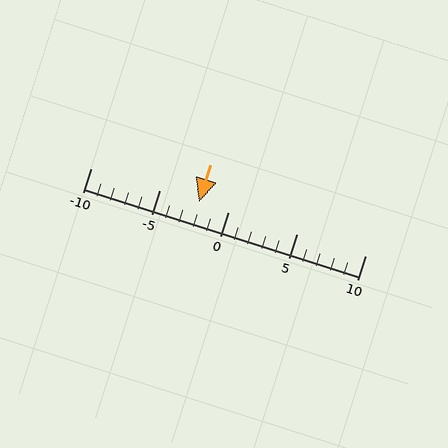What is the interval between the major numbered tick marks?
The major tick marks are spaced 5 units apart.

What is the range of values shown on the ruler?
The ruler shows values from -10 to 10.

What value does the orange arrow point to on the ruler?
The orange arrow points to approximately -2.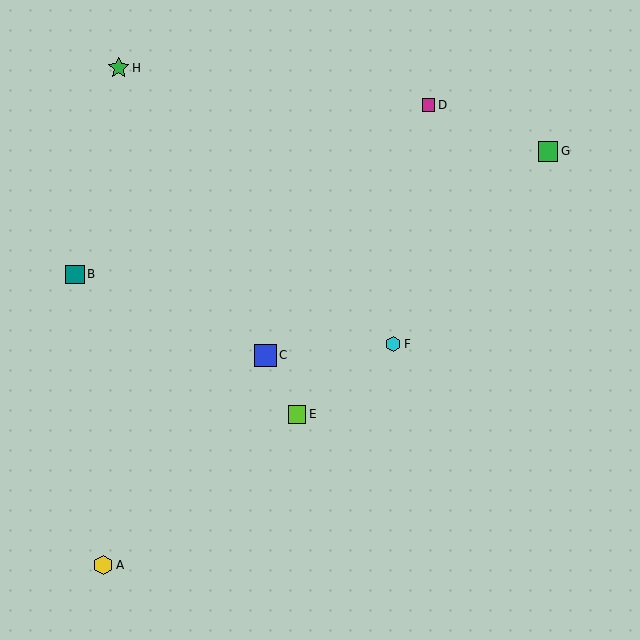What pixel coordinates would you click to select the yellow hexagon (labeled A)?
Click at (103, 565) to select the yellow hexagon A.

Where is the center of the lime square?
The center of the lime square is at (297, 414).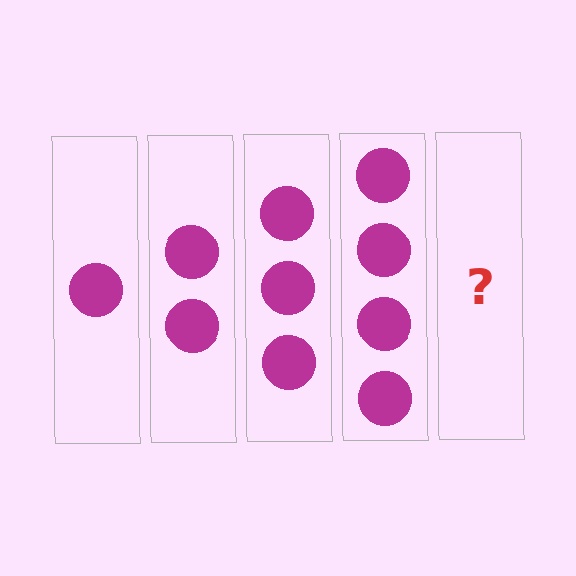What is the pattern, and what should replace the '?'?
The pattern is that each step adds one more circle. The '?' should be 5 circles.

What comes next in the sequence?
The next element should be 5 circles.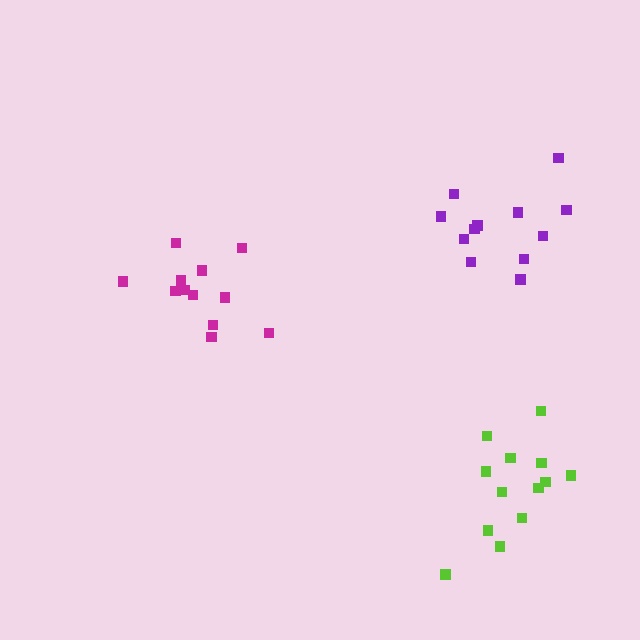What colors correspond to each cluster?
The clusters are colored: purple, lime, magenta.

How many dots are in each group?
Group 1: 12 dots, Group 2: 13 dots, Group 3: 12 dots (37 total).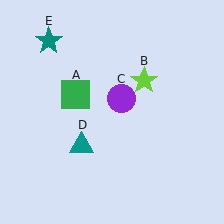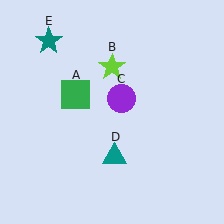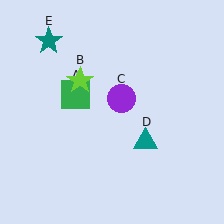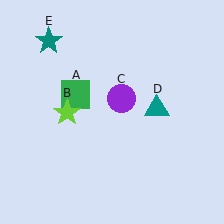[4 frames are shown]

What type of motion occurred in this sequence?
The lime star (object B), teal triangle (object D) rotated counterclockwise around the center of the scene.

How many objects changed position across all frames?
2 objects changed position: lime star (object B), teal triangle (object D).